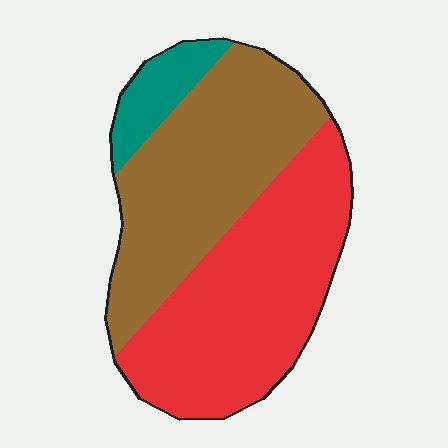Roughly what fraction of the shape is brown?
Brown takes up about two fifths (2/5) of the shape.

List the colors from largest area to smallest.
From largest to smallest: red, brown, teal.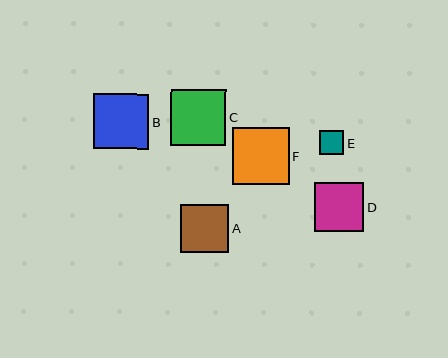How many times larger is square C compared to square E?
Square C is approximately 2.3 times the size of square E.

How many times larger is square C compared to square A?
Square C is approximately 1.1 times the size of square A.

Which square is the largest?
Square F is the largest with a size of approximately 57 pixels.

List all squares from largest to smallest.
From largest to smallest: F, B, C, D, A, E.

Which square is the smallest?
Square E is the smallest with a size of approximately 24 pixels.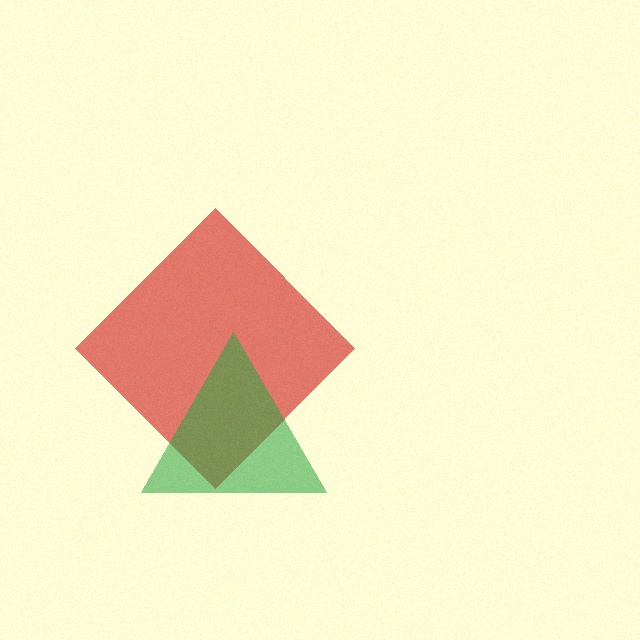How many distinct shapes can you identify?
There are 2 distinct shapes: a red diamond, a green triangle.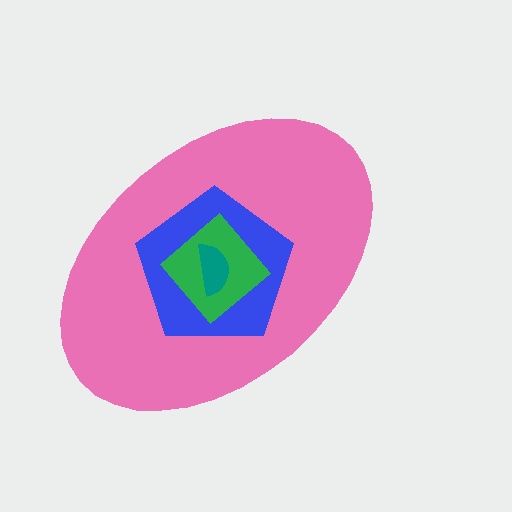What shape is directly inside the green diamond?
The teal semicircle.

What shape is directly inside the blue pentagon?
The green diamond.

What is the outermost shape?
The pink ellipse.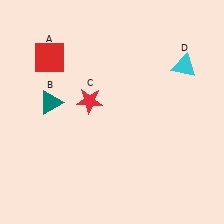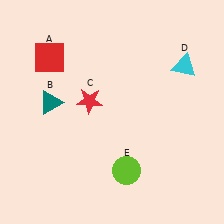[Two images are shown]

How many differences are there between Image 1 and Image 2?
There is 1 difference between the two images.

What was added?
A lime circle (E) was added in Image 2.